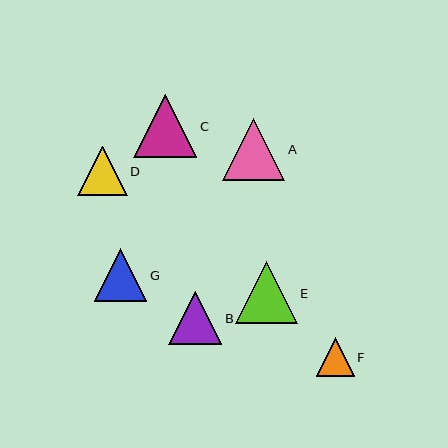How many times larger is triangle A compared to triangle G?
Triangle A is approximately 1.2 times the size of triangle G.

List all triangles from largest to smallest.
From largest to smallest: C, A, E, B, G, D, F.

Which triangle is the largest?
Triangle C is the largest with a size of approximately 63 pixels.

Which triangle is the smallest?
Triangle F is the smallest with a size of approximately 38 pixels.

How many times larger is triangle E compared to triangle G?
Triangle E is approximately 1.2 times the size of triangle G.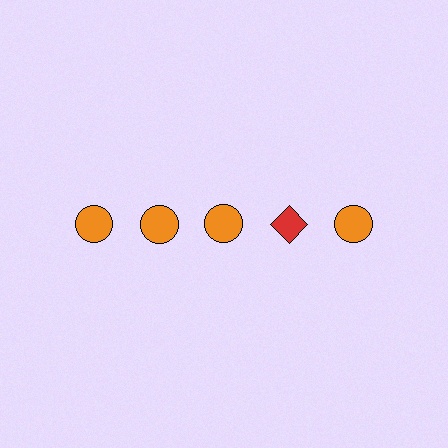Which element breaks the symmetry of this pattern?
The red diamond in the top row, second from right column breaks the symmetry. All other shapes are orange circles.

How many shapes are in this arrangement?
There are 5 shapes arranged in a grid pattern.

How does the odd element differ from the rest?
It differs in both color (red instead of orange) and shape (diamond instead of circle).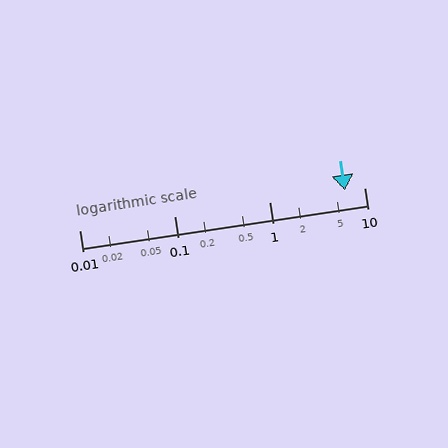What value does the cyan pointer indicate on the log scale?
The pointer indicates approximately 6.2.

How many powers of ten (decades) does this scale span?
The scale spans 3 decades, from 0.01 to 10.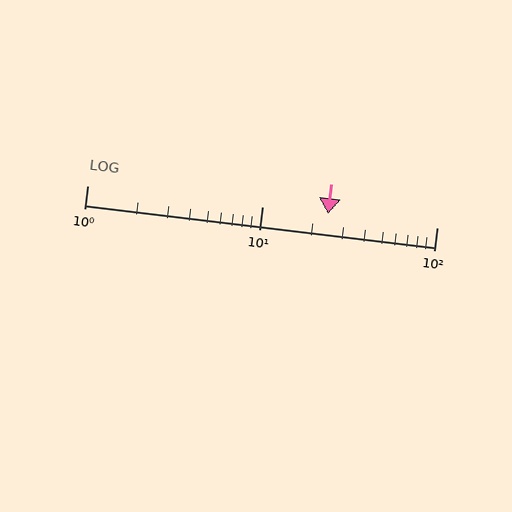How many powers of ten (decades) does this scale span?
The scale spans 2 decades, from 1 to 100.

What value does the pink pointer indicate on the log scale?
The pointer indicates approximately 24.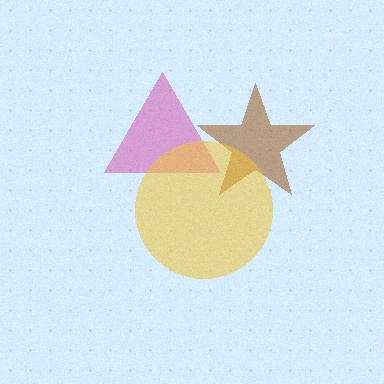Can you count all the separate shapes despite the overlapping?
Yes, there are 3 separate shapes.